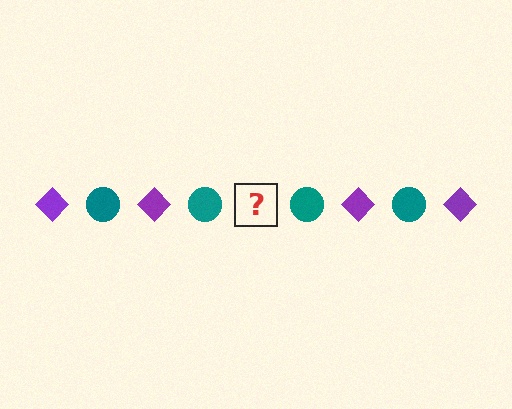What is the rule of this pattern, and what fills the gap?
The rule is that the pattern alternates between purple diamond and teal circle. The gap should be filled with a purple diamond.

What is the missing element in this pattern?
The missing element is a purple diamond.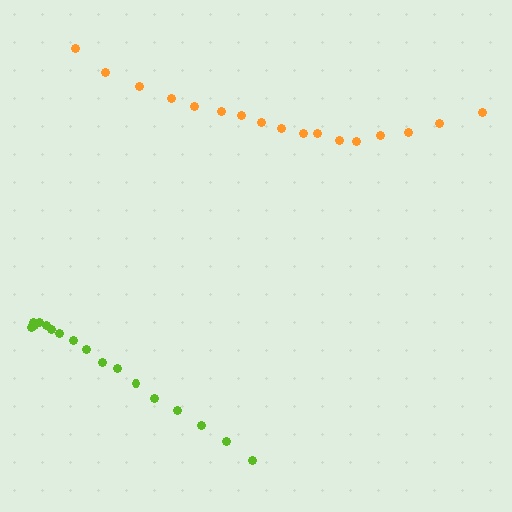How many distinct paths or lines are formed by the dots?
There are 2 distinct paths.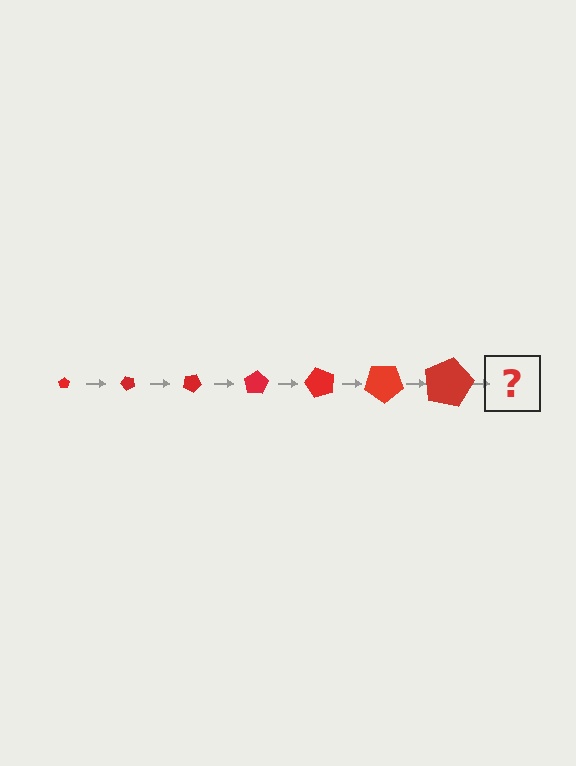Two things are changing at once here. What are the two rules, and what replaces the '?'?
The two rules are that the pentagon grows larger each step and it rotates 50 degrees each step. The '?' should be a pentagon, larger than the previous one and rotated 350 degrees from the start.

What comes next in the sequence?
The next element should be a pentagon, larger than the previous one and rotated 350 degrees from the start.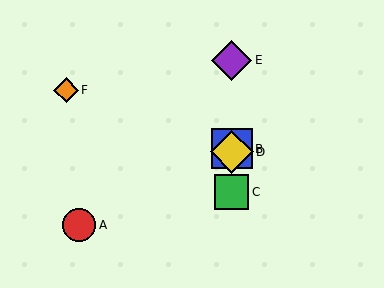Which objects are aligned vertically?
Objects B, C, D, E are aligned vertically.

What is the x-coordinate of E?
Object E is at x≈232.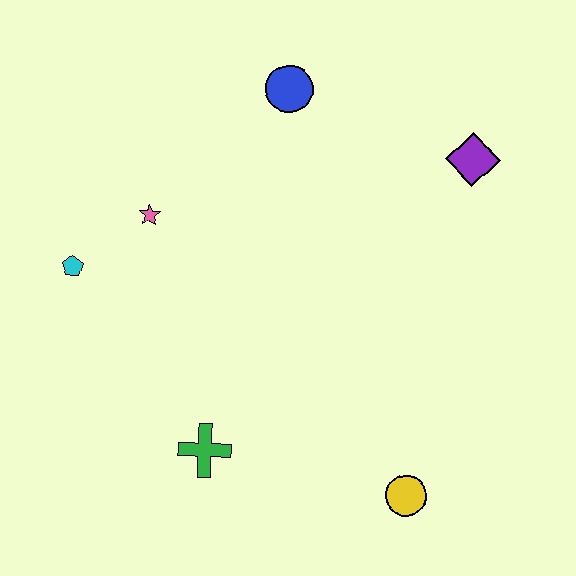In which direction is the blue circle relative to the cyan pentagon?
The blue circle is to the right of the cyan pentagon.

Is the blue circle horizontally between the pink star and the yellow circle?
Yes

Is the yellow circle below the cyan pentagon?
Yes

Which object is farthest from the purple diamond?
The cyan pentagon is farthest from the purple diamond.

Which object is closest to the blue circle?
The pink star is closest to the blue circle.